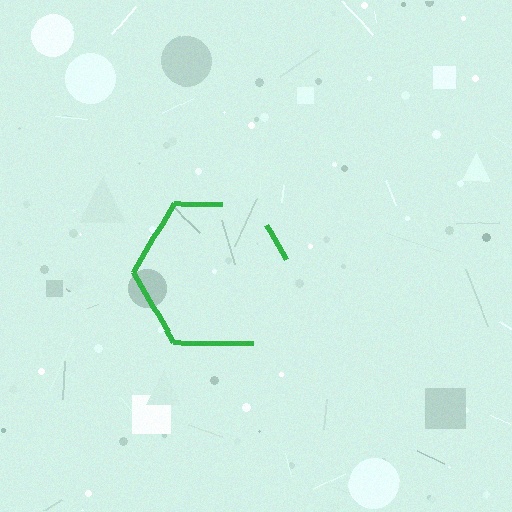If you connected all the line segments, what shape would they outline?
They would outline a hexagon.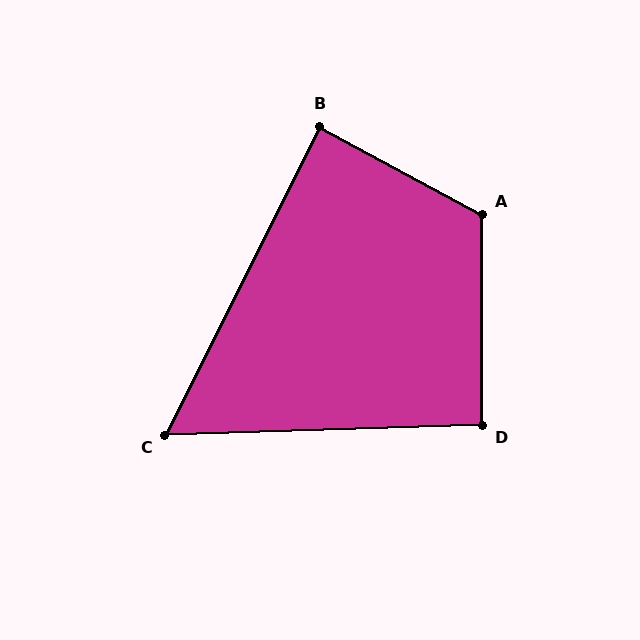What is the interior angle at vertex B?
Approximately 88 degrees (approximately right).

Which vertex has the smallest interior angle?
C, at approximately 62 degrees.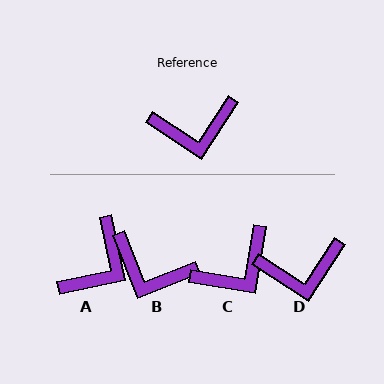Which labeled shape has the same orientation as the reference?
D.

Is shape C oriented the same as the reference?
No, it is off by about 23 degrees.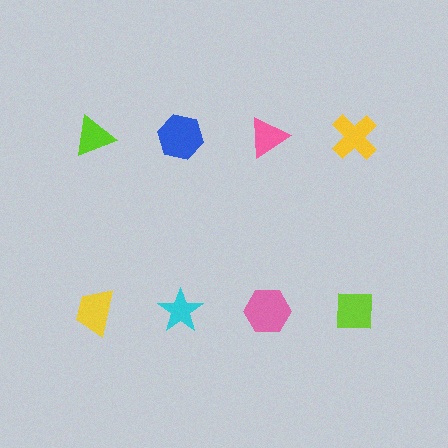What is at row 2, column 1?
A yellow trapezoid.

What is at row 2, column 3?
A pink hexagon.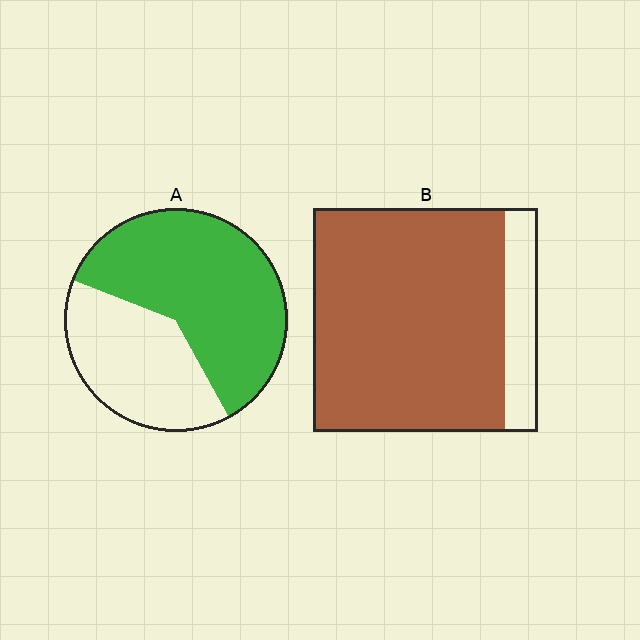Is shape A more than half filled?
Yes.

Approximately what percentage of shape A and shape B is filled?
A is approximately 60% and B is approximately 85%.